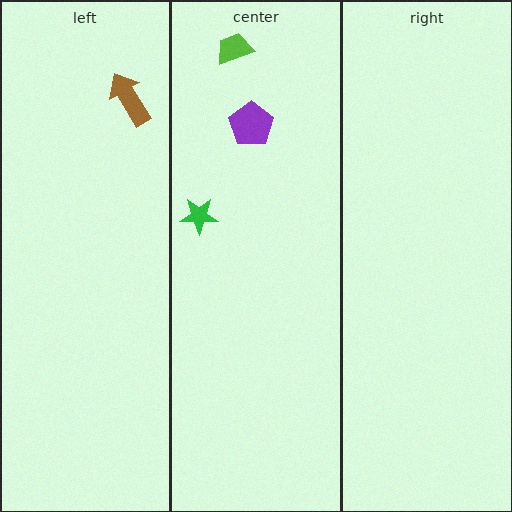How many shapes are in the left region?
1.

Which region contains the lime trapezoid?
The center region.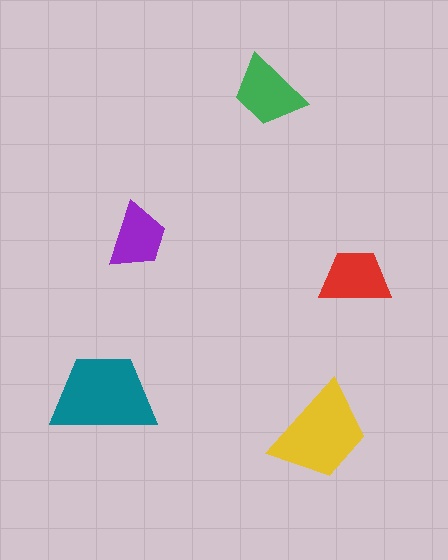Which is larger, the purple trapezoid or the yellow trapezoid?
The yellow one.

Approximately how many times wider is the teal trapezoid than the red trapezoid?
About 1.5 times wider.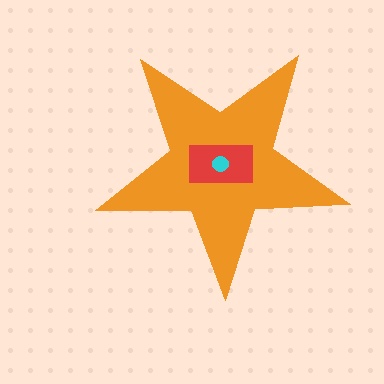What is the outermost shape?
The orange star.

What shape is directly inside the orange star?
The red rectangle.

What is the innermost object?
The cyan circle.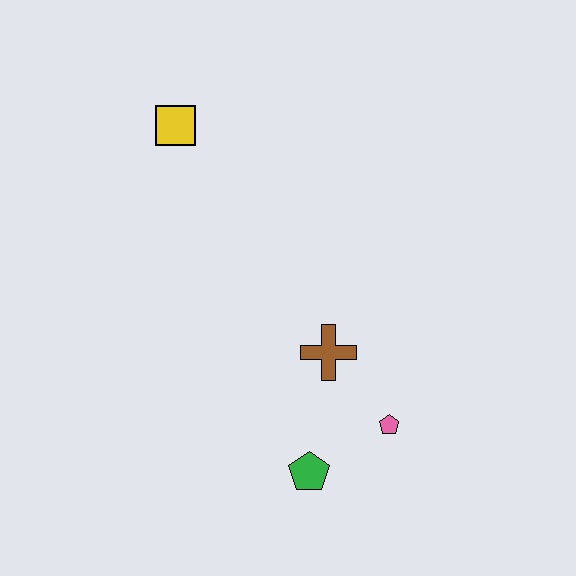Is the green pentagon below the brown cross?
Yes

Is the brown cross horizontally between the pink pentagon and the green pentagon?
Yes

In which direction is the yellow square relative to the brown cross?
The yellow square is above the brown cross.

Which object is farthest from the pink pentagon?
The yellow square is farthest from the pink pentagon.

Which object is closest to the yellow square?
The brown cross is closest to the yellow square.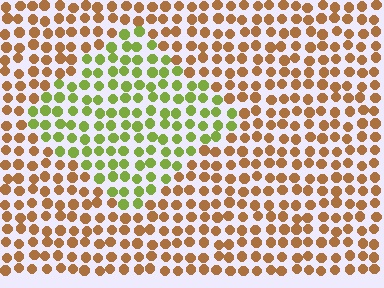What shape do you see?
I see a diamond.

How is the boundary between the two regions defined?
The boundary is defined purely by a slight shift in hue (about 58 degrees). Spacing, size, and orientation are identical on both sides.